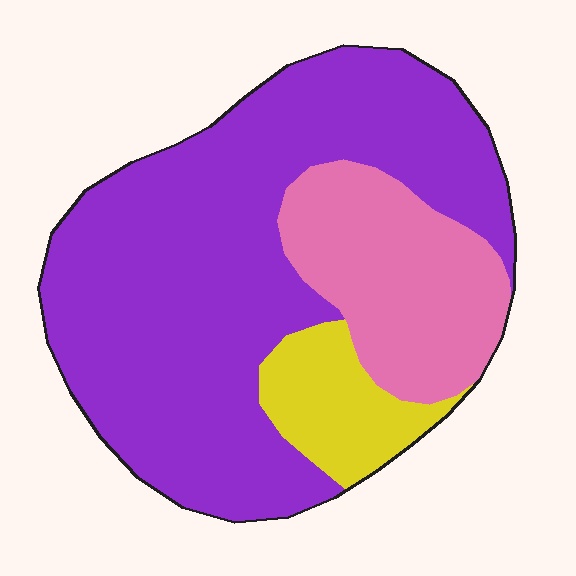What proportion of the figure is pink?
Pink takes up between a sixth and a third of the figure.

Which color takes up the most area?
Purple, at roughly 65%.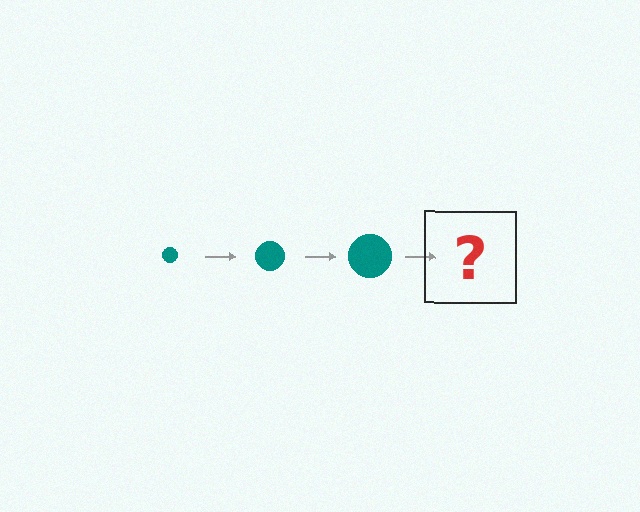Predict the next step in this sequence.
The next step is a teal circle, larger than the previous one.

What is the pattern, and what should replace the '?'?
The pattern is that the circle gets progressively larger each step. The '?' should be a teal circle, larger than the previous one.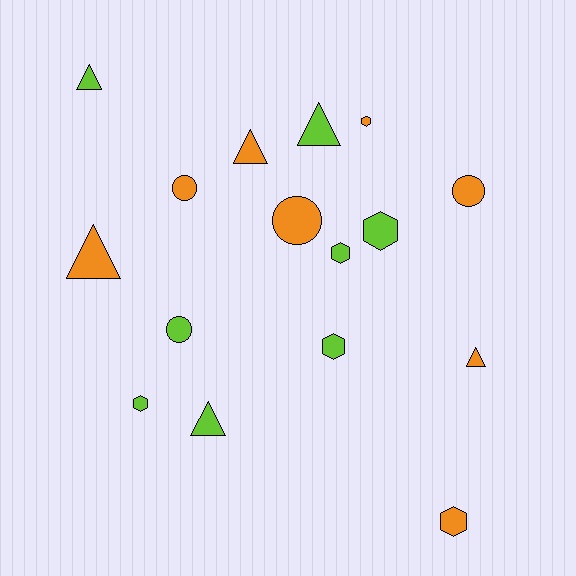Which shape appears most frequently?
Triangle, with 6 objects.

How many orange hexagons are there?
There are 2 orange hexagons.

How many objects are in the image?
There are 16 objects.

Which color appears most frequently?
Lime, with 8 objects.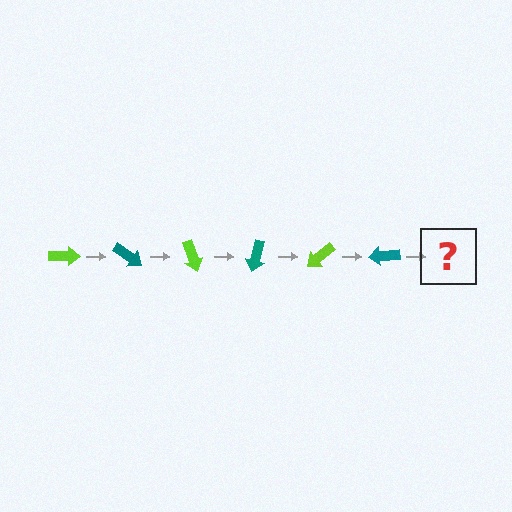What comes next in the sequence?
The next element should be a lime arrow, rotated 210 degrees from the start.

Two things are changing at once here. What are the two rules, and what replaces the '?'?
The two rules are that it rotates 35 degrees each step and the color cycles through lime and teal. The '?' should be a lime arrow, rotated 210 degrees from the start.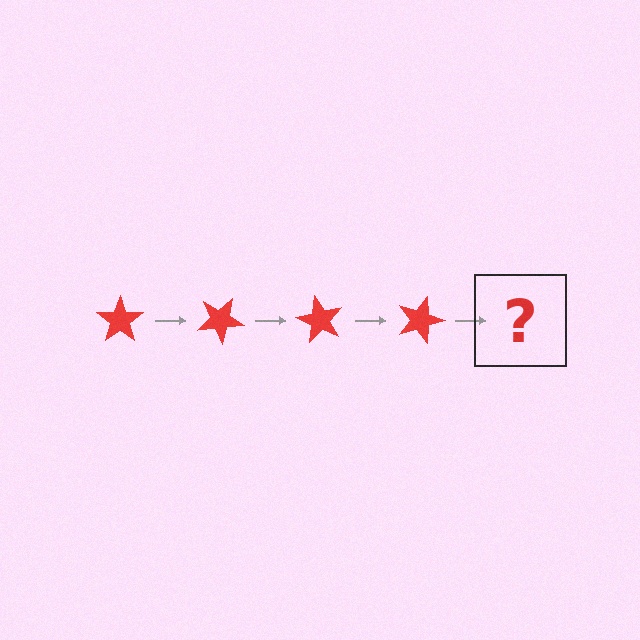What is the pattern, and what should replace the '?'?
The pattern is that the star rotates 30 degrees each step. The '?' should be a red star rotated 120 degrees.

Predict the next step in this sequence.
The next step is a red star rotated 120 degrees.